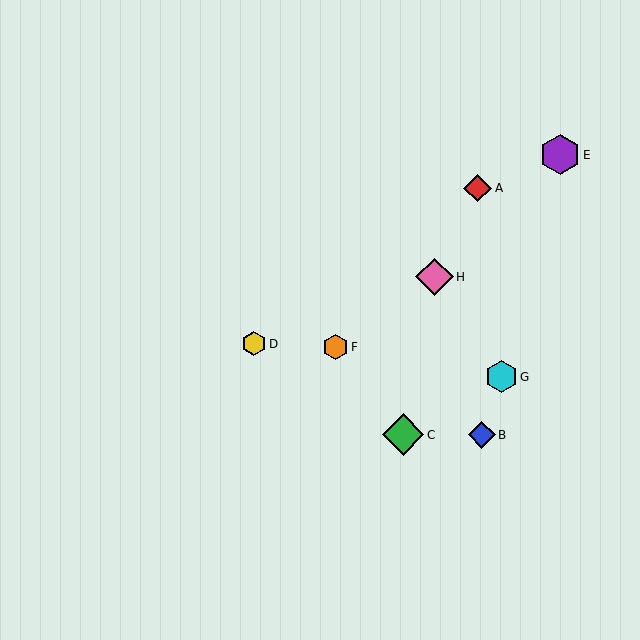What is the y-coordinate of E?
Object E is at y≈155.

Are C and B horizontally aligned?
Yes, both are at y≈435.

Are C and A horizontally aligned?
No, C is at y≈435 and A is at y≈188.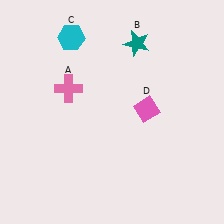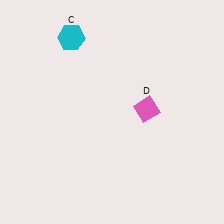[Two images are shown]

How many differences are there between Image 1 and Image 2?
There are 2 differences between the two images.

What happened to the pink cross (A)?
The pink cross (A) was removed in Image 2. It was in the top-left area of Image 1.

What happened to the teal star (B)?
The teal star (B) was removed in Image 2. It was in the top-right area of Image 1.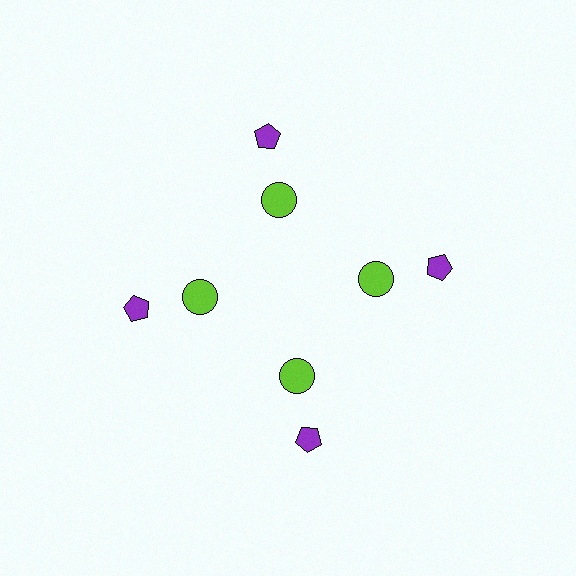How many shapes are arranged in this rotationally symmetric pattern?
There are 8 shapes, arranged in 4 groups of 2.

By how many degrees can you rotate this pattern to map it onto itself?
The pattern maps onto itself every 90 degrees of rotation.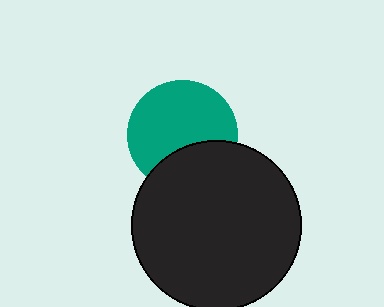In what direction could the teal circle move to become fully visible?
The teal circle could move up. That would shift it out from behind the black circle entirely.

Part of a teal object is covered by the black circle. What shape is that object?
It is a circle.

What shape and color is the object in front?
The object in front is a black circle.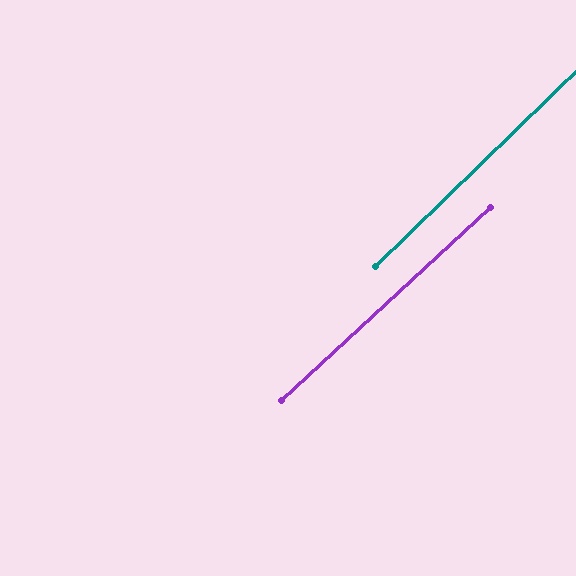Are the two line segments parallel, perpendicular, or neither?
Parallel — their directions differ by only 1.3°.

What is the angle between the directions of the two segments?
Approximately 1 degree.